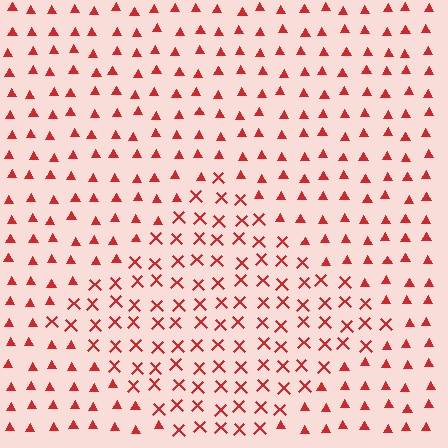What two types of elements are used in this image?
The image uses X marks inside the diamond region and triangles outside it.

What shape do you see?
I see a diamond.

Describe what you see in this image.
The image is filled with small red elements arranged in a uniform grid. A diamond-shaped region contains X marks, while the surrounding area contains triangles. The boundary is defined purely by the change in element shape.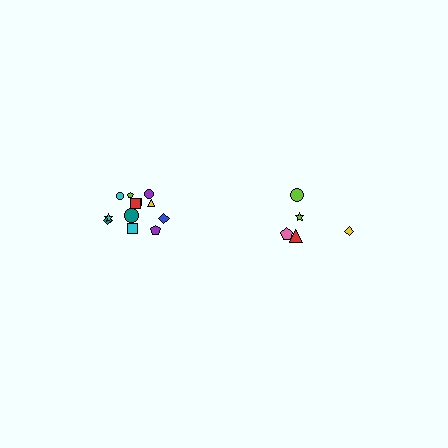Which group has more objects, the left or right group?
The left group.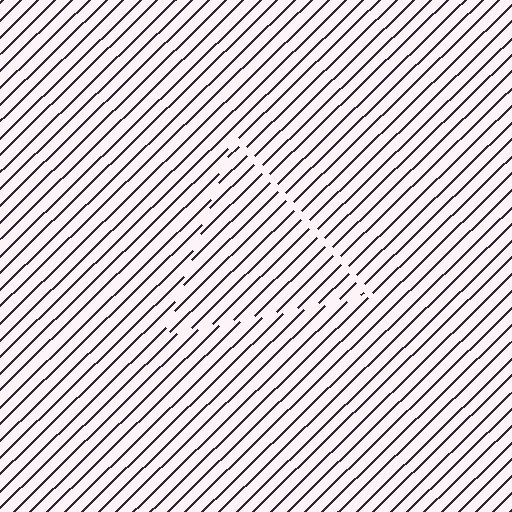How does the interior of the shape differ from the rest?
The interior of the shape contains the same grating, shifted by half a period — the contour is defined by the phase discontinuity where line-ends from the inner and outer gratings abut.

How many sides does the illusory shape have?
3 sides — the line-ends trace a triangle.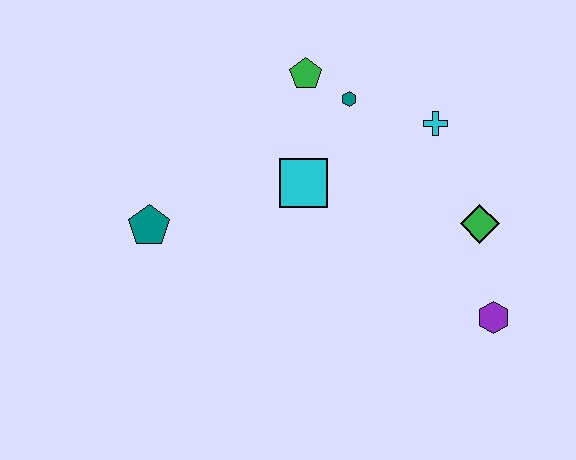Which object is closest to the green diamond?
The purple hexagon is closest to the green diamond.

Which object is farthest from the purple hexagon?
The teal pentagon is farthest from the purple hexagon.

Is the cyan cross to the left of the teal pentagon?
No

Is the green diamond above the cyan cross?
No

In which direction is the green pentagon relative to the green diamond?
The green pentagon is to the left of the green diamond.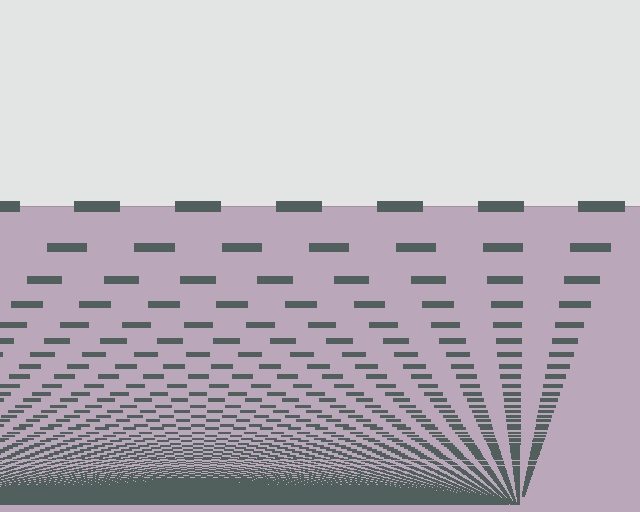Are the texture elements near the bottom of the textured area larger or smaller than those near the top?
Smaller. The gradient is inverted — elements near the bottom are smaller and denser.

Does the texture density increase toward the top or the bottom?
Density increases toward the bottom.